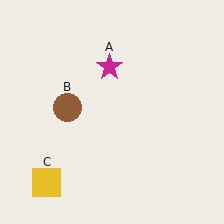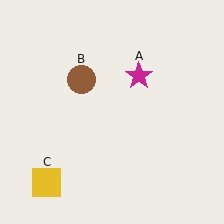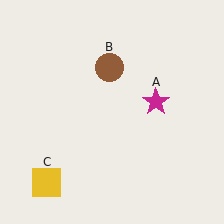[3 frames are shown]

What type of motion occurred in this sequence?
The magenta star (object A), brown circle (object B) rotated clockwise around the center of the scene.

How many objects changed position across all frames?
2 objects changed position: magenta star (object A), brown circle (object B).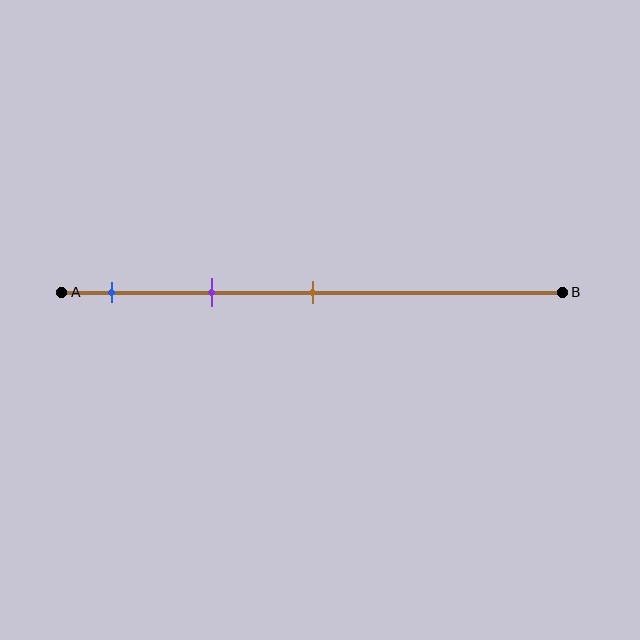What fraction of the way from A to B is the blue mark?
The blue mark is approximately 10% (0.1) of the way from A to B.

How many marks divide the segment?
There are 3 marks dividing the segment.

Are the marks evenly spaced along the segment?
Yes, the marks are approximately evenly spaced.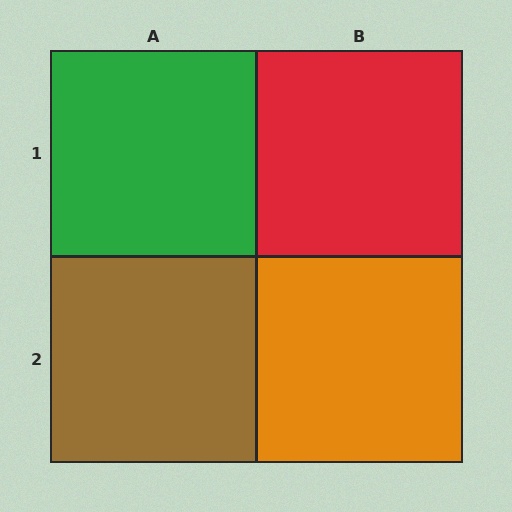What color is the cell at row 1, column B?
Red.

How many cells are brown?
1 cell is brown.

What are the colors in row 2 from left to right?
Brown, orange.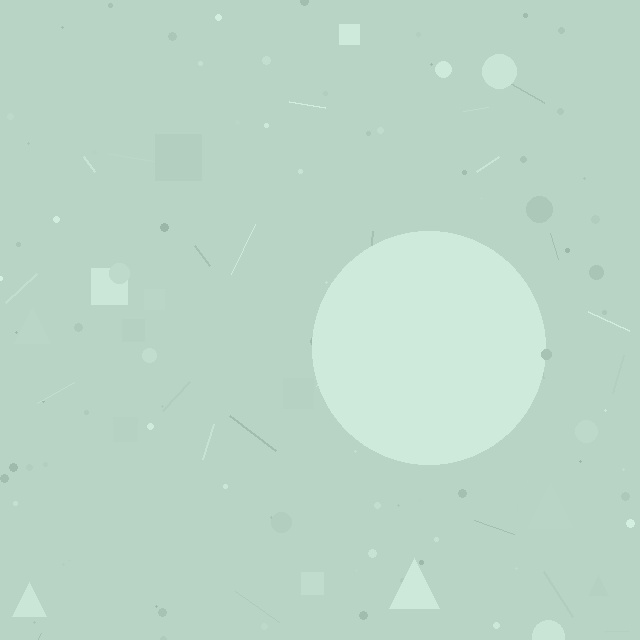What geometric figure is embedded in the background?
A circle is embedded in the background.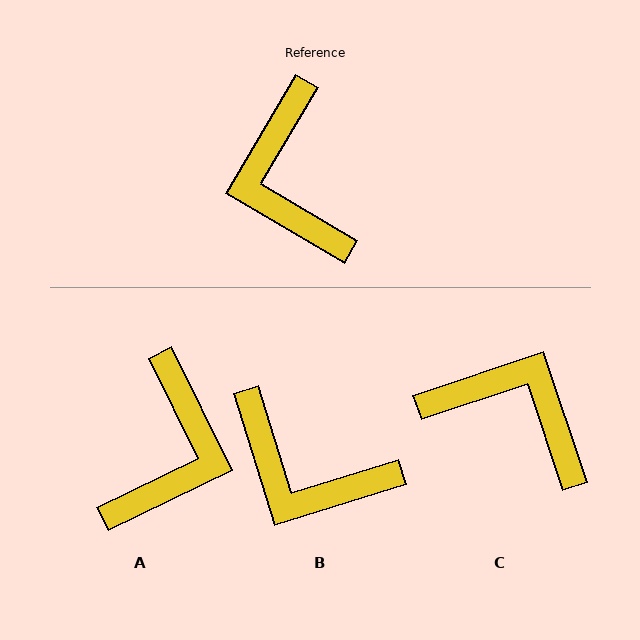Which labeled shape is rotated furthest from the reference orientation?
A, about 147 degrees away.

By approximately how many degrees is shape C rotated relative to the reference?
Approximately 131 degrees clockwise.